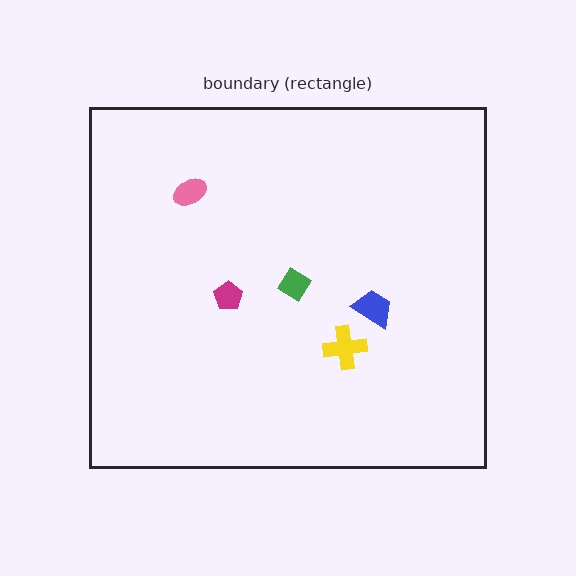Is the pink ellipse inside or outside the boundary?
Inside.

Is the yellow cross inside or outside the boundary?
Inside.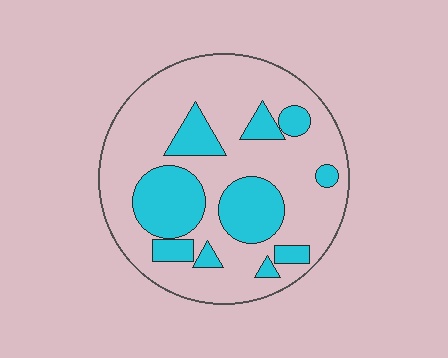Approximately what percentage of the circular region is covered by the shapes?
Approximately 30%.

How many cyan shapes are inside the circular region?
10.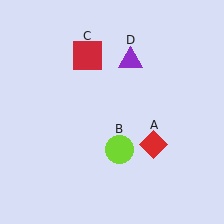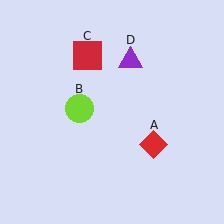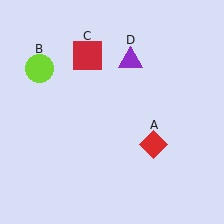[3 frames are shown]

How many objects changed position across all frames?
1 object changed position: lime circle (object B).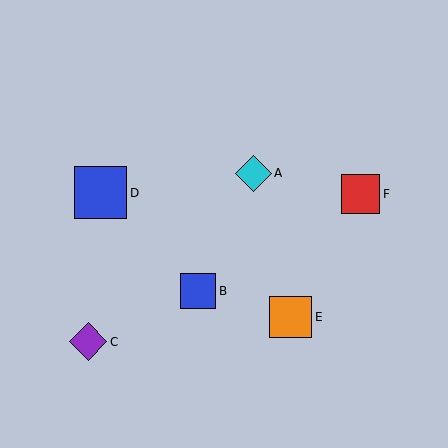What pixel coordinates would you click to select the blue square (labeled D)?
Click at (100, 193) to select the blue square D.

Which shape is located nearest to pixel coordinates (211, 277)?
The blue square (labeled B) at (198, 291) is nearest to that location.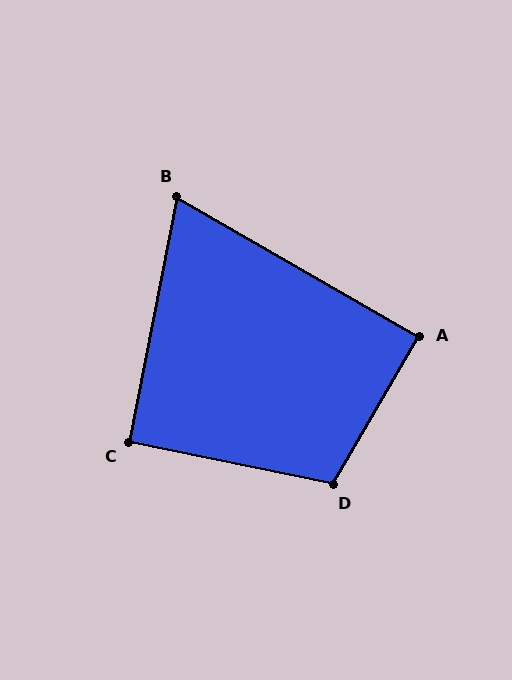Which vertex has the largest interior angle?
D, at approximately 109 degrees.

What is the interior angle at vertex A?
Approximately 90 degrees (approximately right).